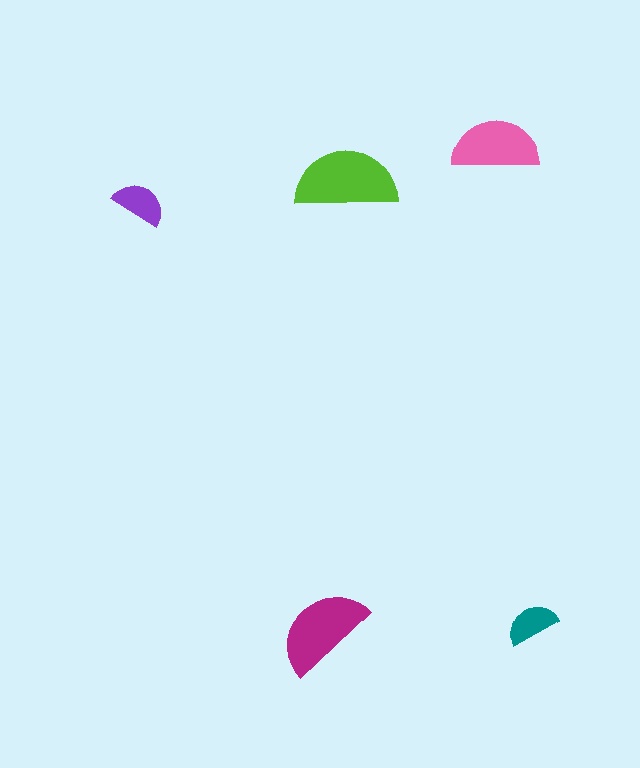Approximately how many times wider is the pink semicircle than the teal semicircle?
About 1.5 times wider.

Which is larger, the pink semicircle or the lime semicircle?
The lime one.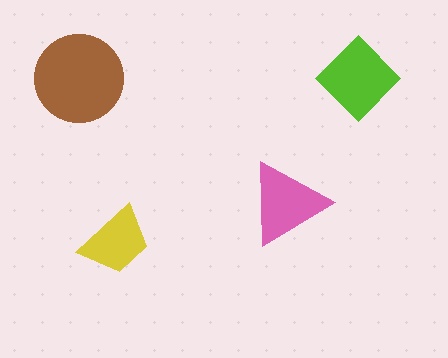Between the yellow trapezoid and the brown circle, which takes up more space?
The brown circle.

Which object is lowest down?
The yellow trapezoid is bottommost.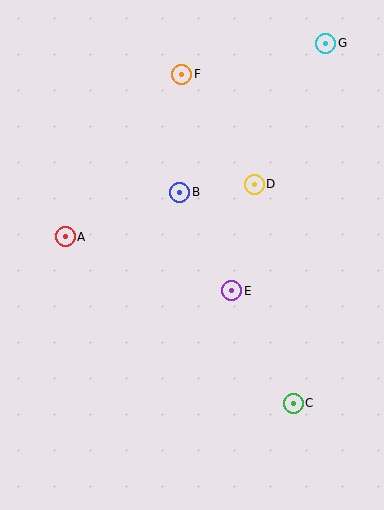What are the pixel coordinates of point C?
Point C is at (293, 403).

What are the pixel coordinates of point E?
Point E is at (232, 291).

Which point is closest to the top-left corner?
Point F is closest to the top-left corner.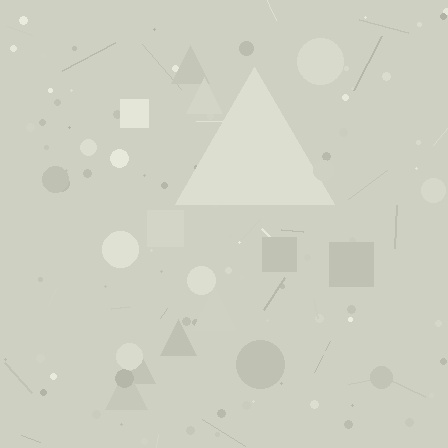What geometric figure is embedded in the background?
A triangle is embedded in the background.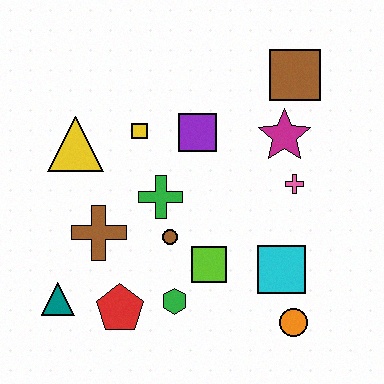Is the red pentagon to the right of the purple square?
No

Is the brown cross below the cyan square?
No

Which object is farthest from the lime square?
The brown square is farthest from the lime square.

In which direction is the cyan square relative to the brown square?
The cyan square is below the brown square.